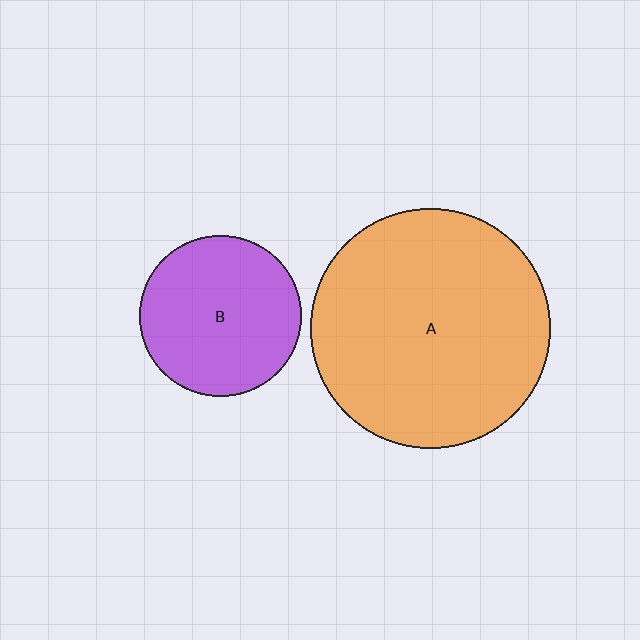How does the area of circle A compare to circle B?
Approximately 2.2 times.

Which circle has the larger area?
Circle A (orange).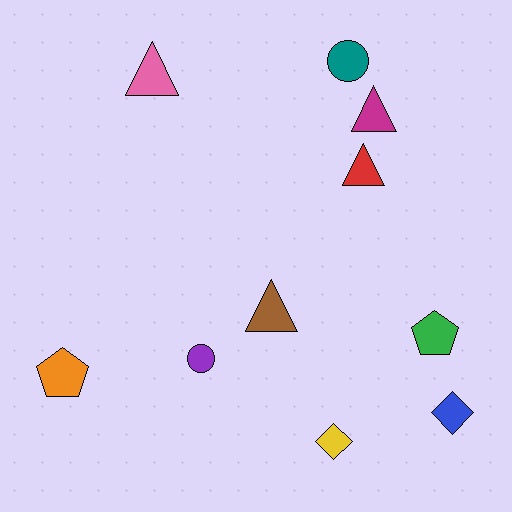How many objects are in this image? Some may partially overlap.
There are 10 objects.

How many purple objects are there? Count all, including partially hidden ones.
There is 1 purple object.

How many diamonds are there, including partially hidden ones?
There are 2 diamonds.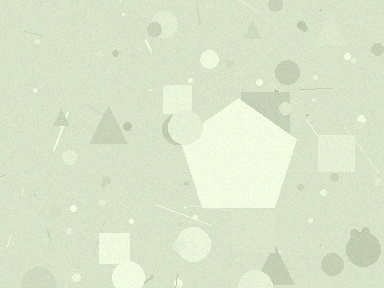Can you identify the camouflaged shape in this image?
The camouflaged shape is a pentagon.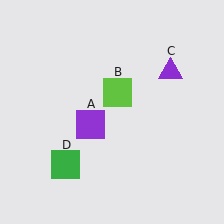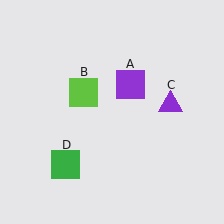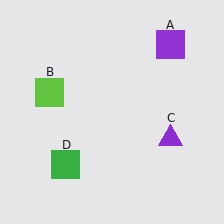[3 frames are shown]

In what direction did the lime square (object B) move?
The lime square (object B) moved left.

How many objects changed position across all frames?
3 objects changed position: purple square (object A), lime square (object B), purple triangle (object C).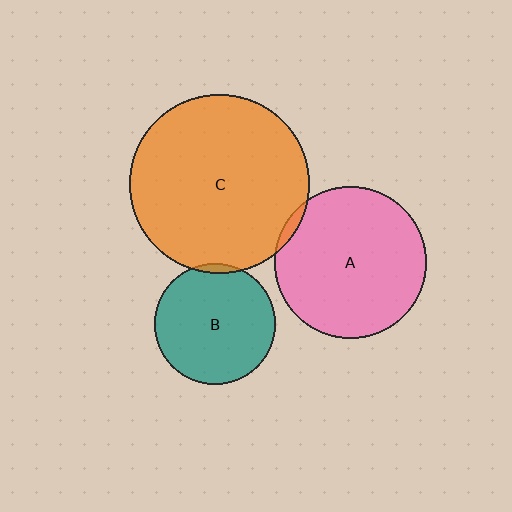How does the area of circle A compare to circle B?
Approximately 1.6 times.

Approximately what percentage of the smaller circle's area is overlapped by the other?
Approximately 5%.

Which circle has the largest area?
Circle C (orange).